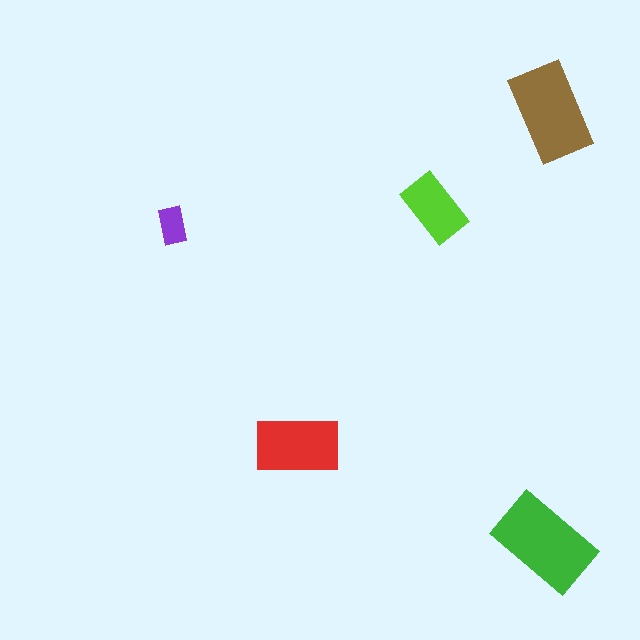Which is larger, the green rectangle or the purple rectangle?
The green one.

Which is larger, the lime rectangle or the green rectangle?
The green one.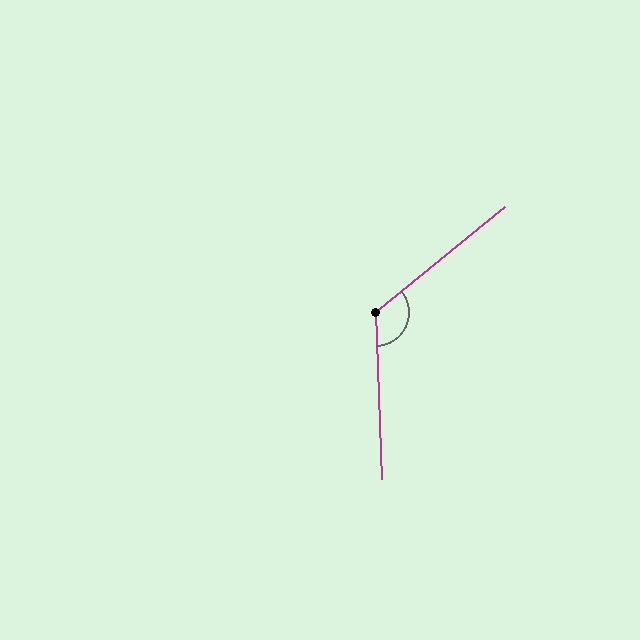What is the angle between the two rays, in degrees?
Approximately 127 degrees.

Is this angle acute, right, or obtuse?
It is obtuse.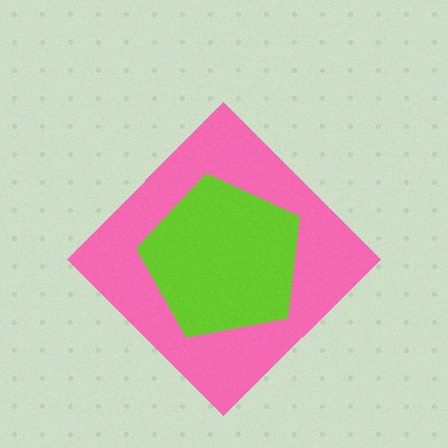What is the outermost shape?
The pink diamond.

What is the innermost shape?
The lime pentagon.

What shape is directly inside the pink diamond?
The lime pentagon.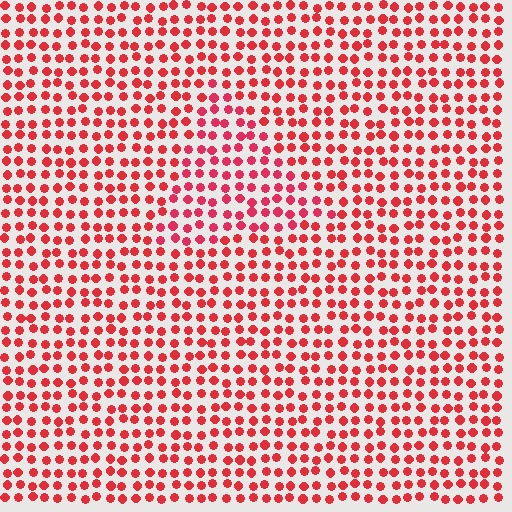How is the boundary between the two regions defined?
The boundary is defined purely by a slight shift in hue (about 13 degrees). Spacing, size, and orientation are identical on both sides.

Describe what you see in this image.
The image is filled with small red elements in a uniform arrangement. A triangle-shaped region is visible where the elements are tinted to a slightly different hue, forming a subtle color boundary.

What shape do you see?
I see a triangle.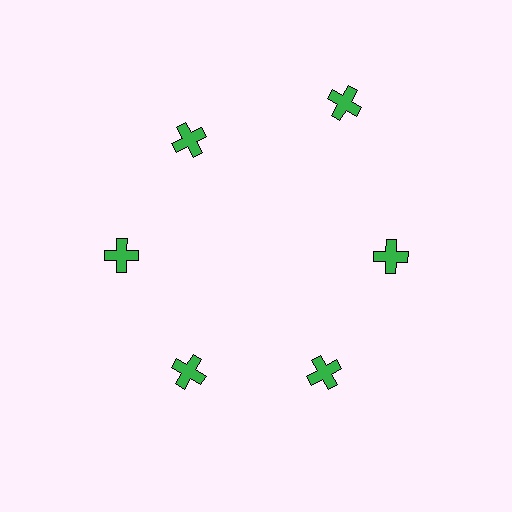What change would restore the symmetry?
The symmetry would be restored by moving it inward, back onto the ring so that all 6 crosses sit at equal angles and equal distance from the center.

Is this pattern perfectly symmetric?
No. The 6 green crosses are arranged in a ring, but one element near the 1 o'clock position is pushed outward from the center, breaking the 6-fold rotational symmetry.